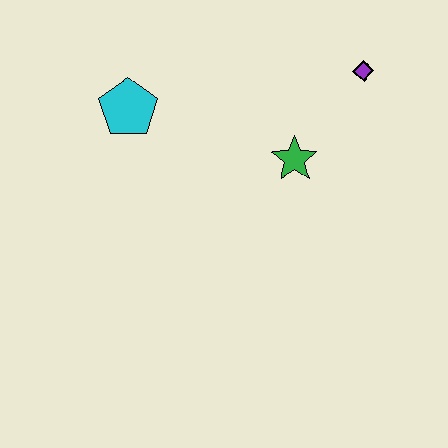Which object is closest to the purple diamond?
The green star is closest to the purple diamond.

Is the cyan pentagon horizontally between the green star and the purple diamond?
No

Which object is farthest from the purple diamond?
The cyan pentagon is farthest from the purple diamond.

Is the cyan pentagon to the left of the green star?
Yes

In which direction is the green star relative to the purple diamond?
The green star is below the purple diamond.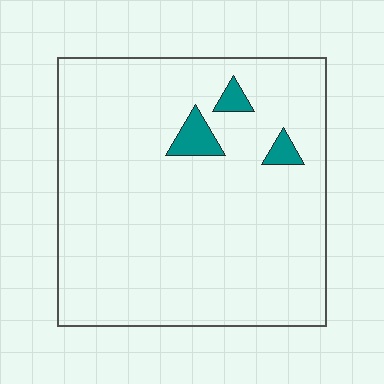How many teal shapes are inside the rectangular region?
3.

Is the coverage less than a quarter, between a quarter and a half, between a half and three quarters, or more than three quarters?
Less than a quarter.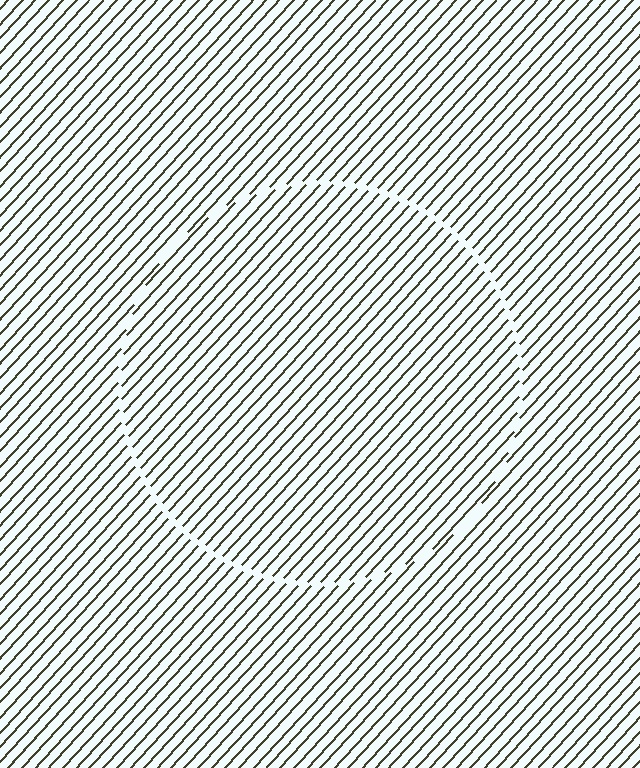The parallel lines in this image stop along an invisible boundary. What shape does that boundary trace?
An illusory circle. The interior of the shape contains the same grating, shifted by half a period — the contour is defined by the phase discontinuity where line-ends from the inner and outer gratings abut.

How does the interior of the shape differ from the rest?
The interior of the shape contains the same grating, shifted by half a period — the contour is defined by the phase discontinuity where line-ends from the inner and outer gratings abut.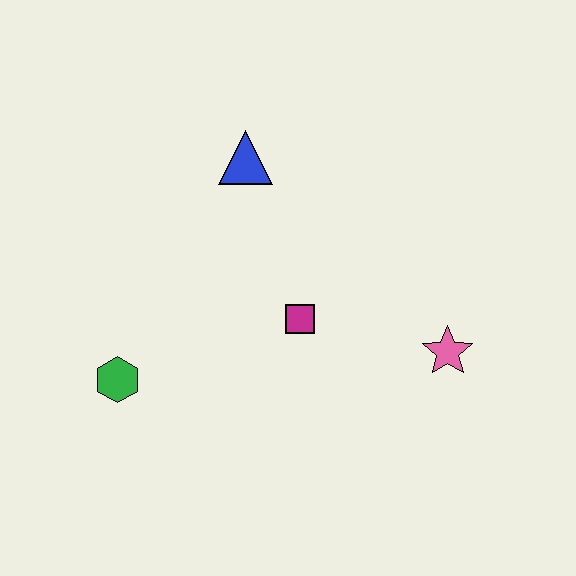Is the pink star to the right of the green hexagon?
Yes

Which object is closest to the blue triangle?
The magenta square is closest to the blue triangle.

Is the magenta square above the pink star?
Yes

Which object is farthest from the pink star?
The green hexagon is farthest from the pink star.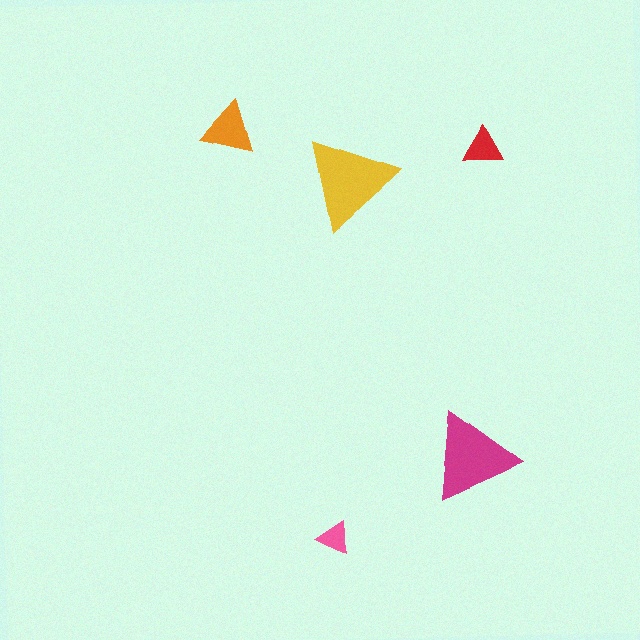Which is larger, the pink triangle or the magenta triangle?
The magenta one.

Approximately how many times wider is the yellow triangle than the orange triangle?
About 1.5 times wider.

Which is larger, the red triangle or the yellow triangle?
The yellow one.